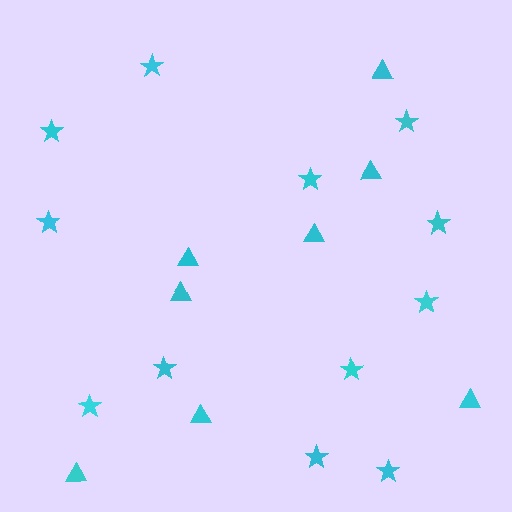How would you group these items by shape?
There are 2 groups: one group of triangles (8) and one group of stars (12).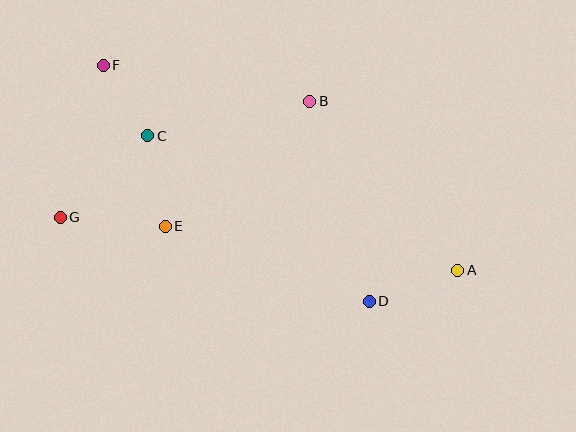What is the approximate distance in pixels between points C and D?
The distance between C and D is approximately 276 pixels.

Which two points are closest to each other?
Points C and F are closest to each other.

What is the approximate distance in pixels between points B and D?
The distance between B and D is approximately 209 pixels.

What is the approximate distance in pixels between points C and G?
The distance between C and G is approximately 120 pixels.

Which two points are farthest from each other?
Points A and F are farthest from each other.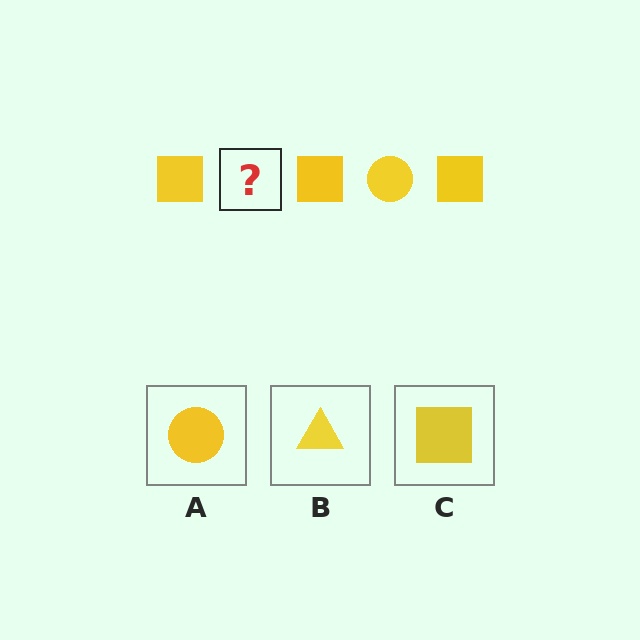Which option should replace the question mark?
Option A.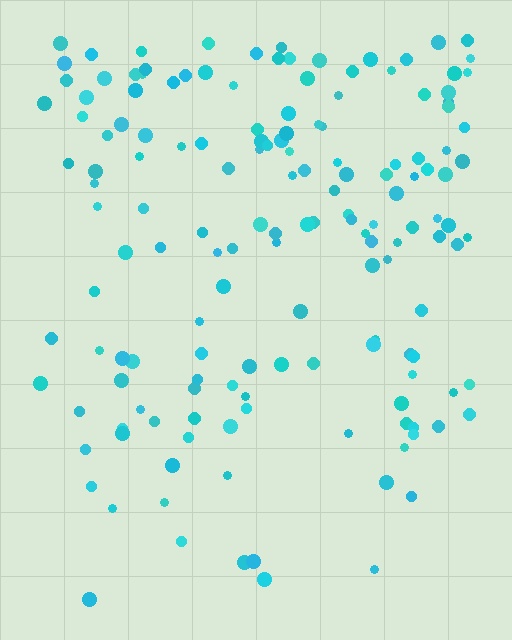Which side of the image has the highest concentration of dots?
The top.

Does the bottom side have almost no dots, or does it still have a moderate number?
Still a moderate number, just noticeably fewer than the top.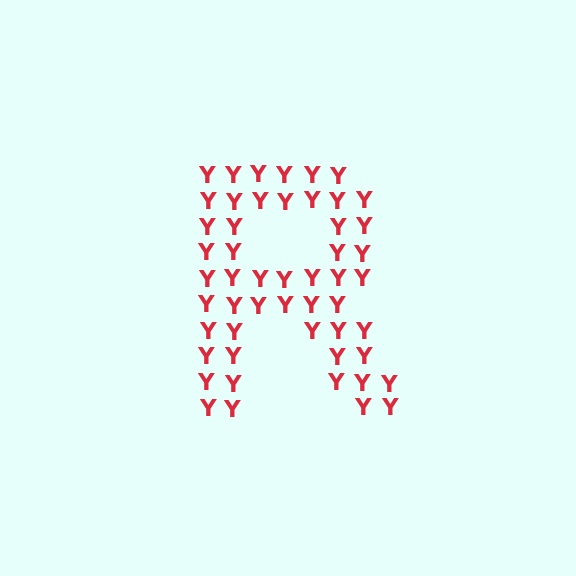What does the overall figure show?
The overall figure shows the letter R.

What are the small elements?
The small elements are letter Y's.